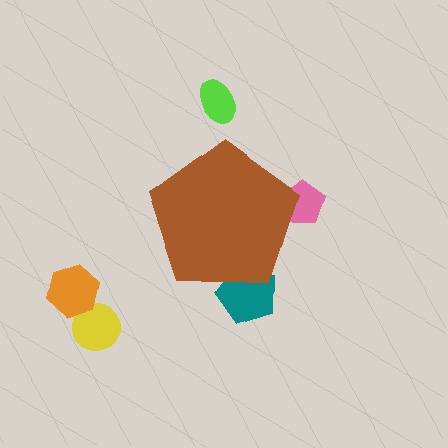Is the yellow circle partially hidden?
No, the yellow circle is fully visible.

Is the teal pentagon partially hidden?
Yes, the teal pentagon is partially hidden behind the brown pentagon.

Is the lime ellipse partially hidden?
No, the lime ellipse is fully visible.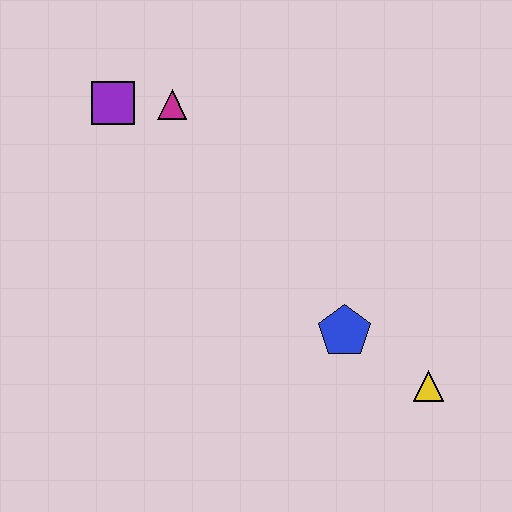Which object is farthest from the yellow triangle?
The purple square is farthest from the yellow triangle.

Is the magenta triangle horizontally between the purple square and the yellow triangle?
Yes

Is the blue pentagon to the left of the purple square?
No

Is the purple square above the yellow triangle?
Yes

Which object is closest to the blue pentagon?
The yellow triangle is closest to the blue pentagon.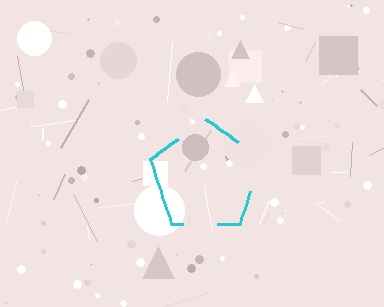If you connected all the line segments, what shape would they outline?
They would outline a pentagon.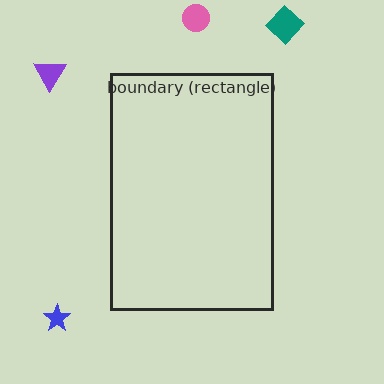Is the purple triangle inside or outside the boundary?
Outside.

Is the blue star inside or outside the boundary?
Outside.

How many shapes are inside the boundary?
0 inside, 4 outside.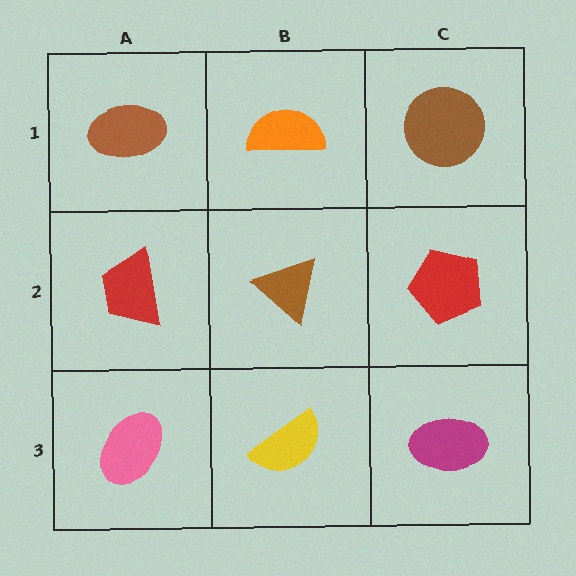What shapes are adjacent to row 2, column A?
A brown ellipse (row 1, column A), a pink ellipse (row 3, column A), a brown triangle (row 2, column B).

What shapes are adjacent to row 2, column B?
An orange semicircle (row 1, column B), a yellow semicircle (row 3, column B), a red trapezoid (row 2, column A), a red pentagon (row 2, column C).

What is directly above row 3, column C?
A red pentagon.